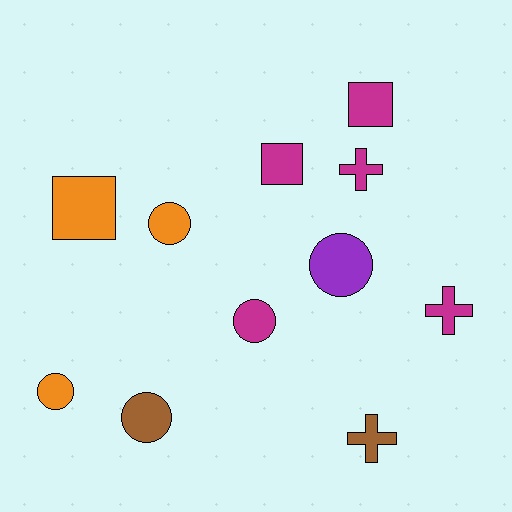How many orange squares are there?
There is 1 orange square.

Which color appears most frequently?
Magenta, with 5 objects.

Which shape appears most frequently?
Circle, with 5 objects.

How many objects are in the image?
There are 11 objects.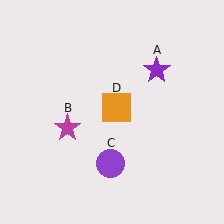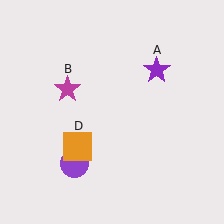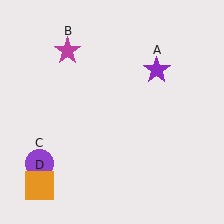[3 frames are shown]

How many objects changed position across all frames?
3 objects changed position: magenta star (object B), purple circle (object C), orange square (object D).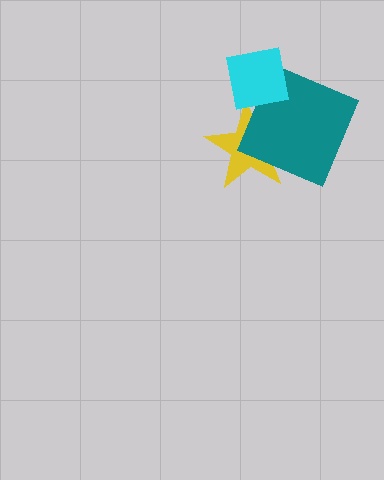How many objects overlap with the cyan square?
1 object overlaps with the cyan square.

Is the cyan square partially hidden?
No, no other shape covers it.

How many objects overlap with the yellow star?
1 object overlaps with the yellow star.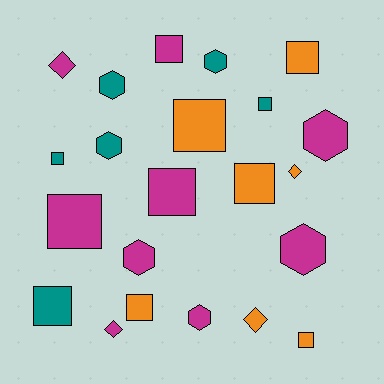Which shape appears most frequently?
Square, with 11 objects.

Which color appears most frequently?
Magenta, with 9 objects.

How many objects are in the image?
There are 22 objects.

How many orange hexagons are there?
There are no orange hexagons.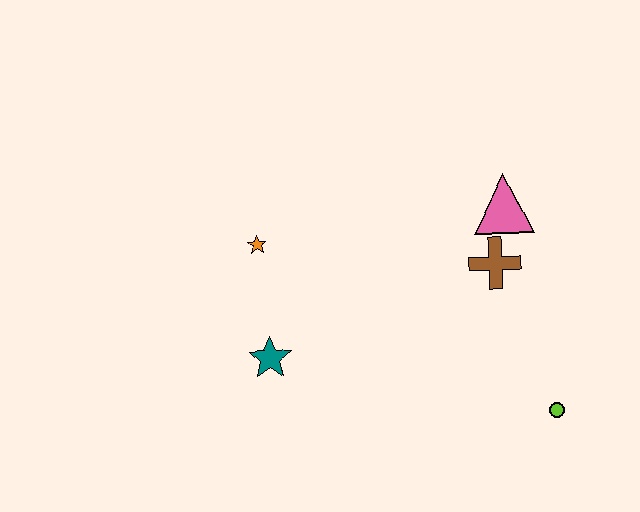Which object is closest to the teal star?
The orange star is closest to the teal star.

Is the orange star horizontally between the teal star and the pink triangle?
No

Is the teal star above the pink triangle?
No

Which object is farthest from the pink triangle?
The teal star is farthest from the pink triangle.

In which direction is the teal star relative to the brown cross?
The teal star is to the left of the brown cross.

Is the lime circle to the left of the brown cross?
No